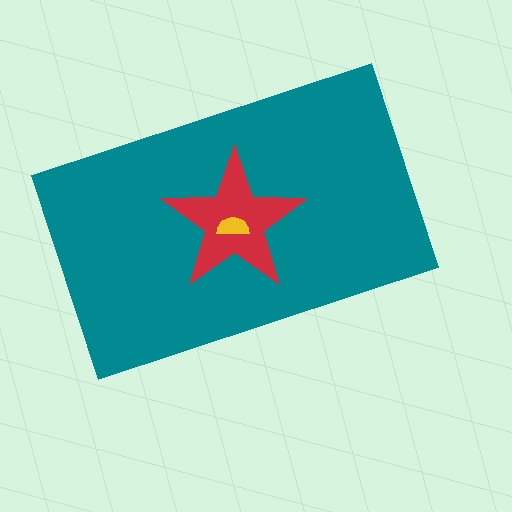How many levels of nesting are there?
3.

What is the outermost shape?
The teal rectangle.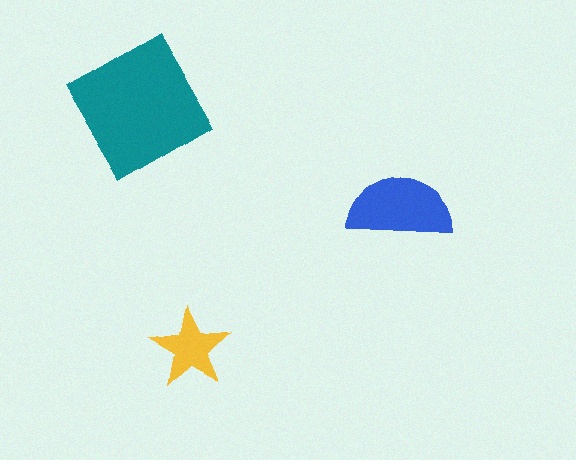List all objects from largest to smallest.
The teal diamond, the blue semicircle, the yellow star.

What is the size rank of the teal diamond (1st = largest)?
1st.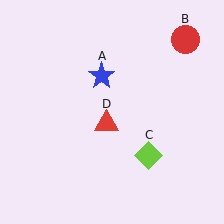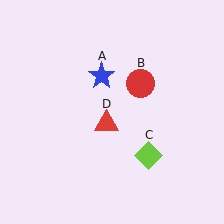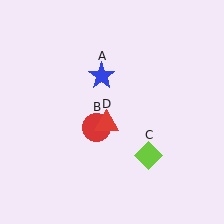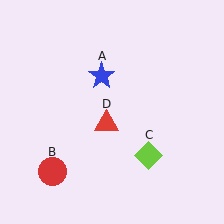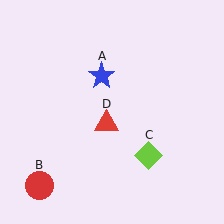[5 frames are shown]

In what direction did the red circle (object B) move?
The red circle (object B) moved down and to the left.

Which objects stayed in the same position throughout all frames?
Blue star (object A) and lime diamond (object C) and red triangle (object D) remained stationary.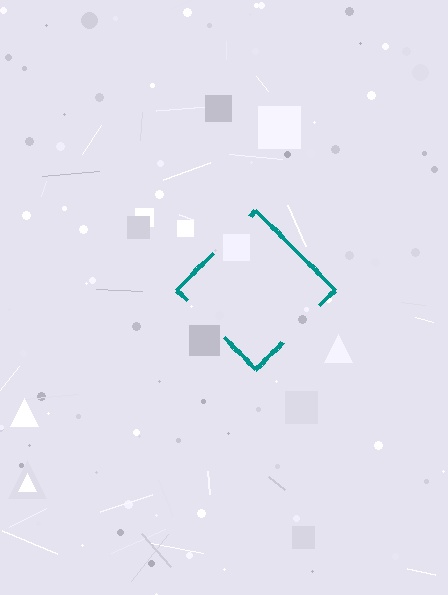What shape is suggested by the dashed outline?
The dashed outline suggests a diamond.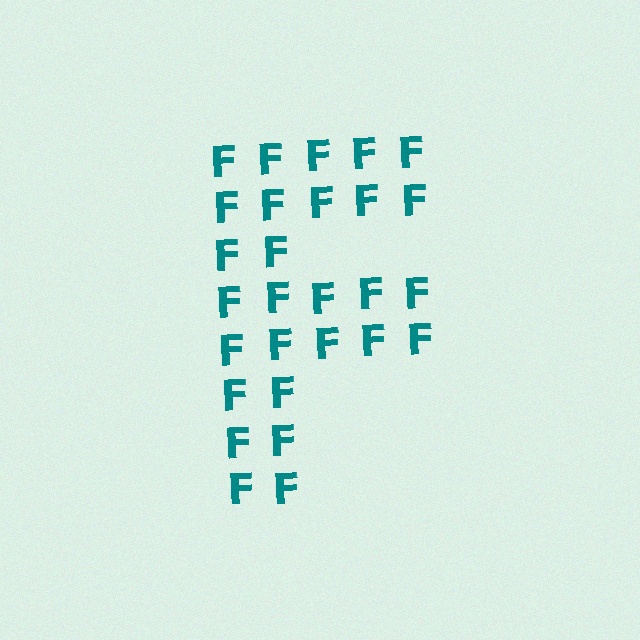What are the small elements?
The small elements are letter F's.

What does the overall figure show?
The overall figure shows the letter F.